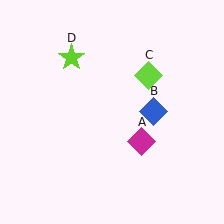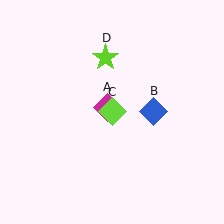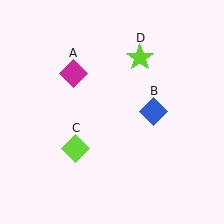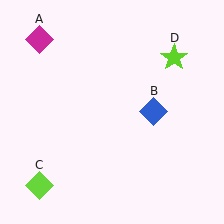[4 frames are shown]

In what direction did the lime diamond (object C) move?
The lime diamond (object C) moved down and to the left.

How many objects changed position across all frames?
3 objects changed position: magenta diamond (object A), lime diamond (object C), lime star (object D).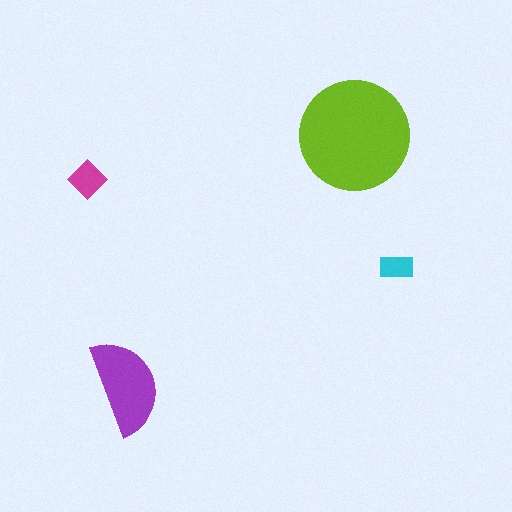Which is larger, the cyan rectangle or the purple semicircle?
The purple semicircle.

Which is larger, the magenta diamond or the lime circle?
The lime circle.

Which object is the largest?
The lime circle.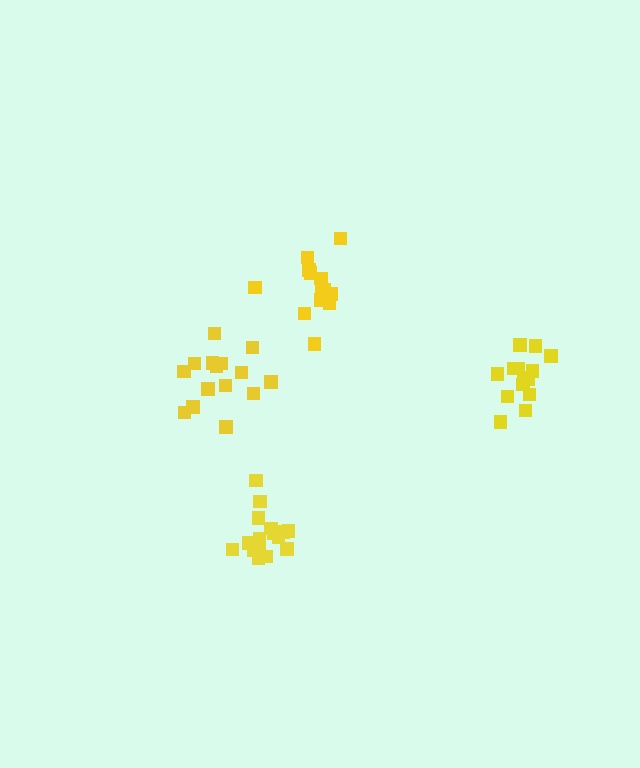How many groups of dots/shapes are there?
There are 4 groups.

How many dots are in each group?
Group 1: 13 dots, Group 2: 15 dots, Group 3: 16 dots, Group 4: 15 dots (59 total).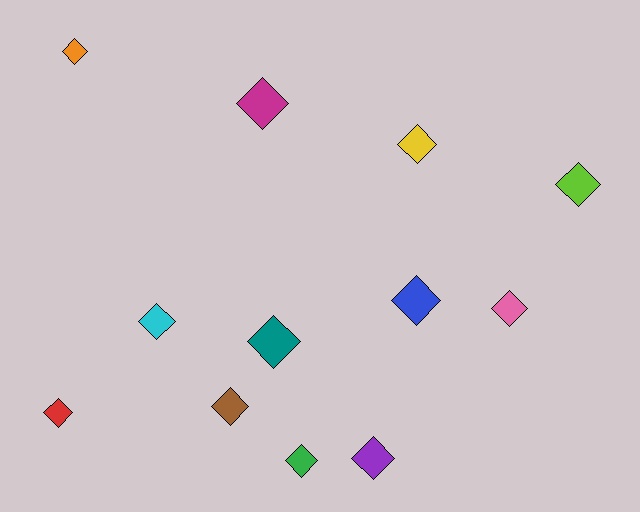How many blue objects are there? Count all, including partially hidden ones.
There is 1 blue object.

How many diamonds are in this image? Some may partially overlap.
There are 12 diamonds.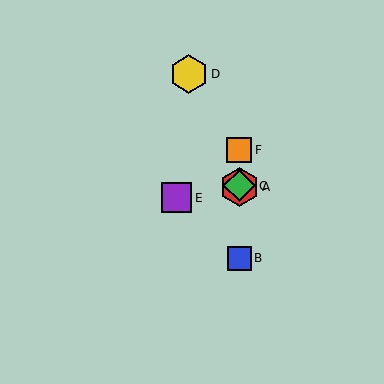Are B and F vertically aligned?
Yes, both are at x≈239.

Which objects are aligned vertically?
Objects A, B, C, F are aligned vertically.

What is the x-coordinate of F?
Object F is at x≈239.